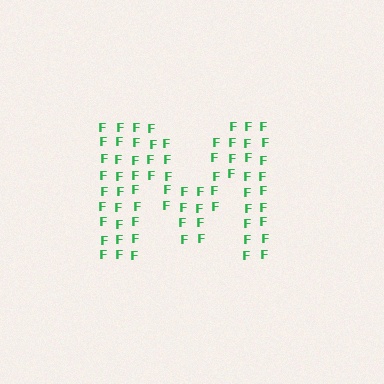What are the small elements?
The small elements are letter F's.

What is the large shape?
The large shape is the letter M.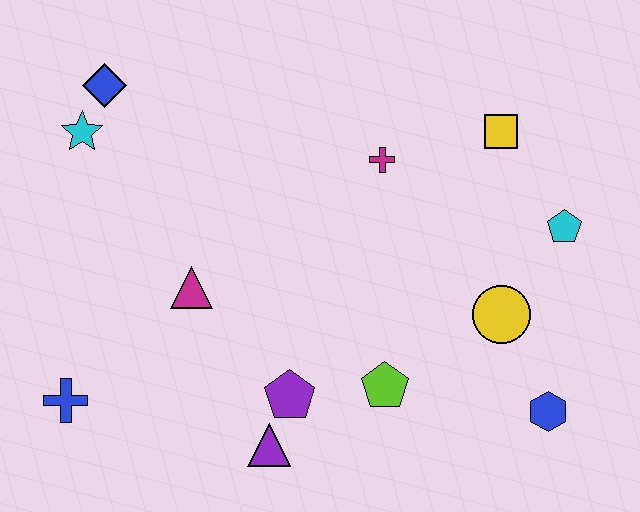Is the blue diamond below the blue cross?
No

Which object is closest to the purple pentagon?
The purple triangle is closest to the purple pentagon.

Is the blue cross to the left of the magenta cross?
Yes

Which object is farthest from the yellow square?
The blue cross is farthest from the yellow square.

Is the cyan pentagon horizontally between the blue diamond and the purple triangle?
No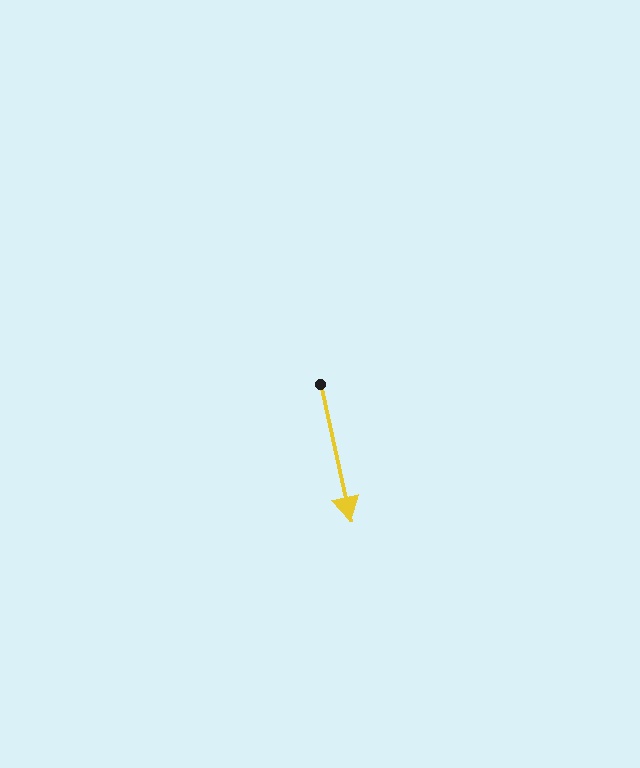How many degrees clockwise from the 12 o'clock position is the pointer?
Approximately 168 degrees.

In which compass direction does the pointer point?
South.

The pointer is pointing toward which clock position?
Roughly 6 o'clock.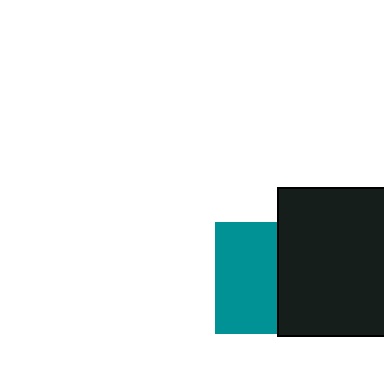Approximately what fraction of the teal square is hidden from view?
Roughly 45% of the teal square is hidden behind the black rectangle.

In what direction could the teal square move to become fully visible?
The teal square could move left. That would shift it out from behind the black rectangle entirely.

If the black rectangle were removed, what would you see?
You would see the complete teal square.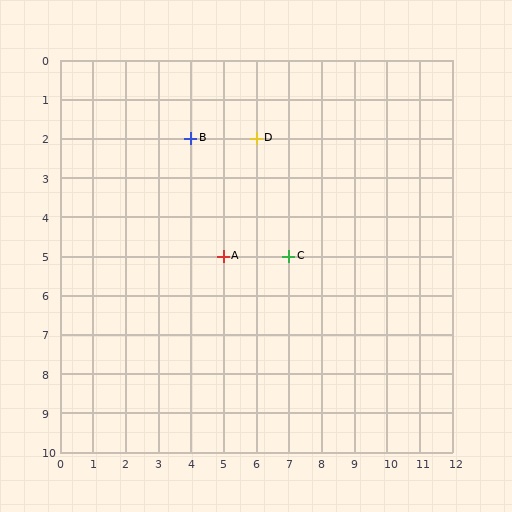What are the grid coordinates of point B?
Point B is at grid coordinates (4, 2).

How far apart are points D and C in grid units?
Points D and C are 1 column and 3 rows apart (about 3.2 grid units diagonally).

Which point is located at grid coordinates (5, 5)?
Point A is at (5, 5).